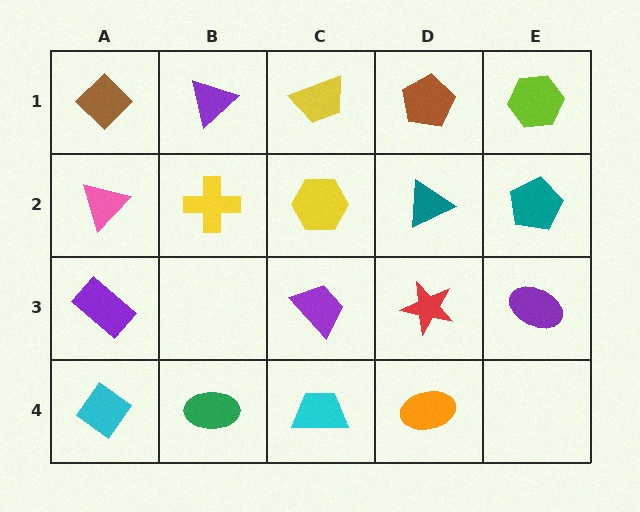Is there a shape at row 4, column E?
No, that cell is empty.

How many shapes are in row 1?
5 shapes.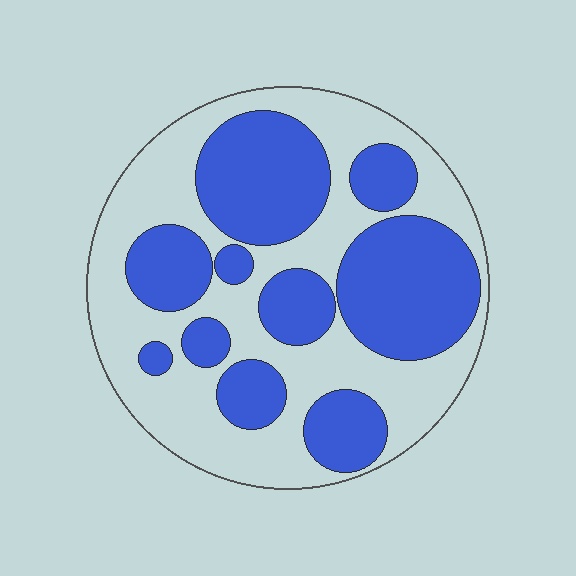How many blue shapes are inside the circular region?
10.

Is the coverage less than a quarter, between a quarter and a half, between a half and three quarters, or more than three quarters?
Between a quarter and a half.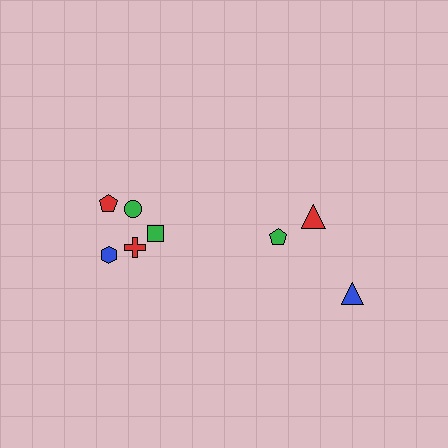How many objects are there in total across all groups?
There are 8 objects.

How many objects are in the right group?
There are 3 objects.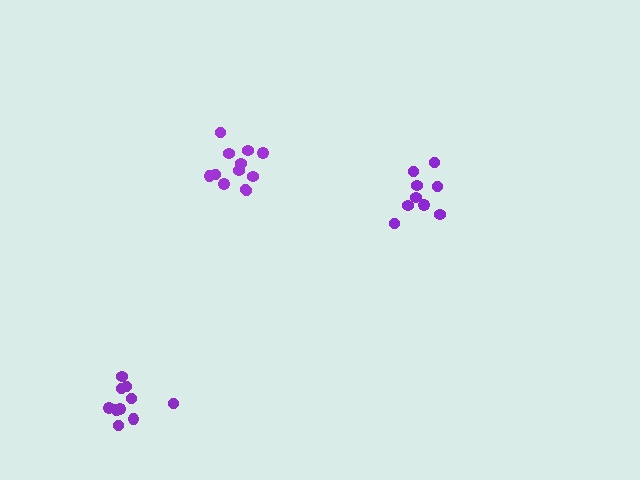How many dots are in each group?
Group 1: 9 dots, Group 2: 12 dots, Group 3: 10 dots (31 total).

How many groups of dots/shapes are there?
There are 3 groups.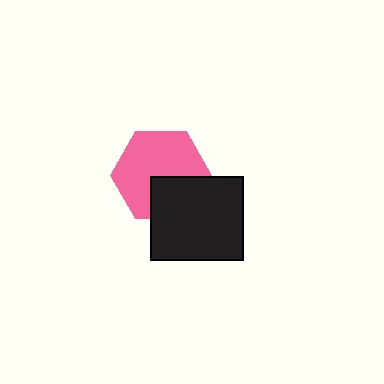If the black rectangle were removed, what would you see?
You would see the complete pink hexagon.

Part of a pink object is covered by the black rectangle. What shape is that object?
It is a hexagon.